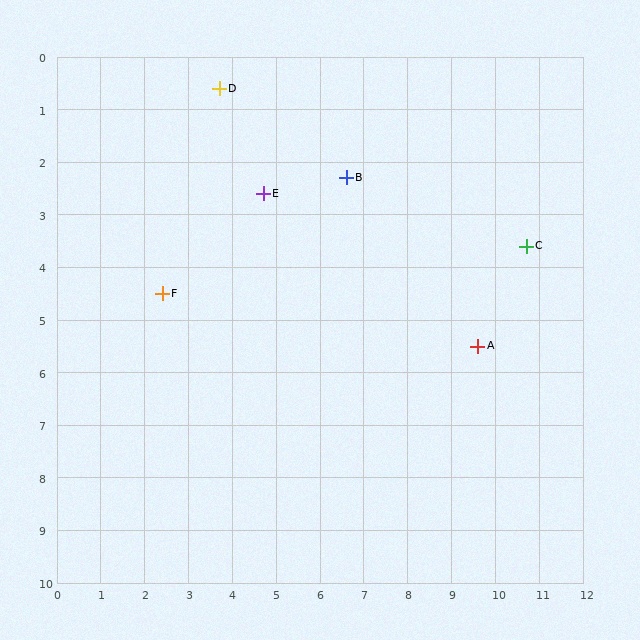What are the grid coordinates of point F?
Point F is at approximately (2.4, 4.5).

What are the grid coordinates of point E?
Point E is at approximately (4.7, 2.6).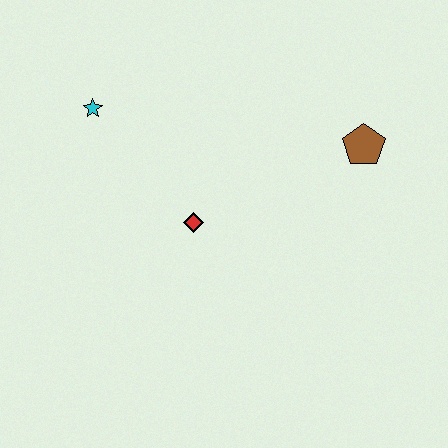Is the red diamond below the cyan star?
Yes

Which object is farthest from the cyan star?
The brown pentagon is farthest from the cyan star.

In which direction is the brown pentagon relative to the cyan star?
The brown pentagon is to the right of the cyan star.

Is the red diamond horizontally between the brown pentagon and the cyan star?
Yes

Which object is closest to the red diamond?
The cyan star is closest to the red diamond.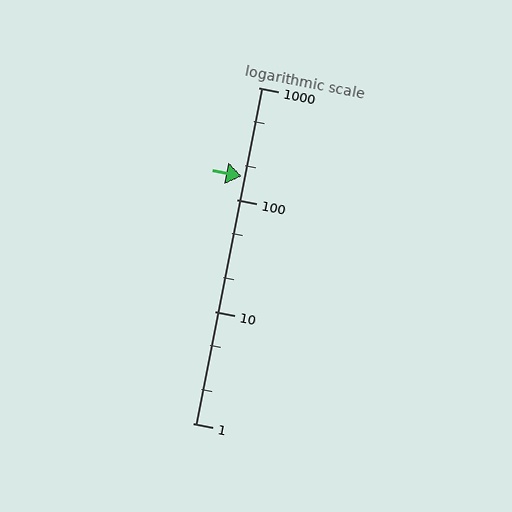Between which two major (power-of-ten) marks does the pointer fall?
The pointer is between 100 and 1000.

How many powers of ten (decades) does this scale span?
The scale spans 3 decades, from 1 to 1000.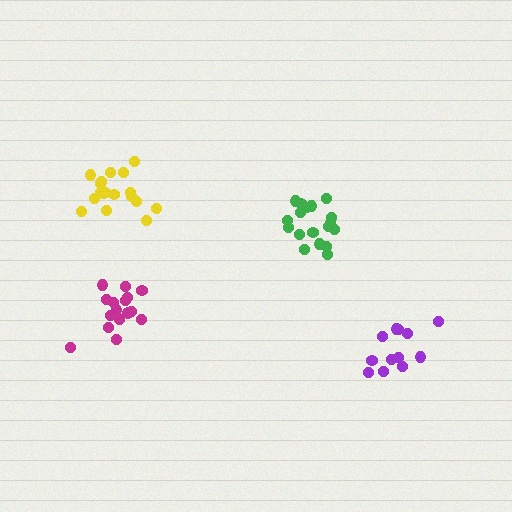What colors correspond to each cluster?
The clusters are colored: magenta, green, yellow, purple.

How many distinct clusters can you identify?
There are 4 distinct clusters.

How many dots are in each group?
Group 1: 17 dots, Group 2: 18 dots, Group 3: 18 dots, Group 4: 12 dots (65 total).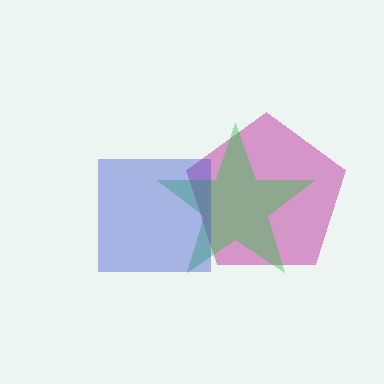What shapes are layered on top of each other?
The layered shapes are: a magenta pentagon, a green star, a blue square.